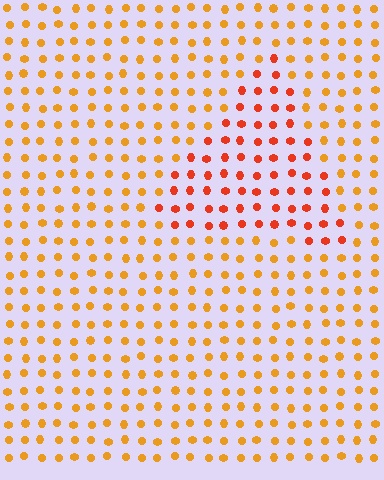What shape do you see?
I see a triangle.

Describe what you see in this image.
The image is filled with small orange elements in a uniform arrangement. A triangle-shaped region is visible where the elements are tinted to a slightly different hue, forming a subtle color boundary.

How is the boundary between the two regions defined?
The boundary is defined purely by a slight shift in hue (about 30 degrees). Spacing, size, and orientation are identical on both sides.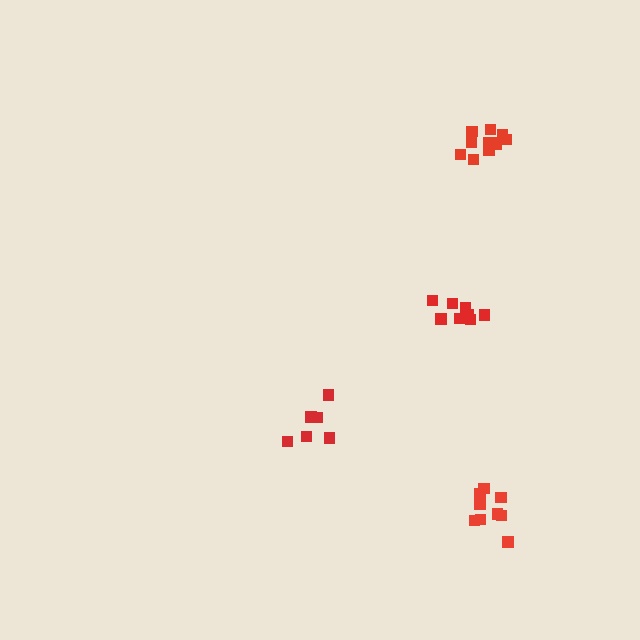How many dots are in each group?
Group 1: 9 dots, Group 2: 6 dots, Group 3: 11 dots, Group 4: 8 dots (34 total).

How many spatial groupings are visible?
There are 4 spatial groupings.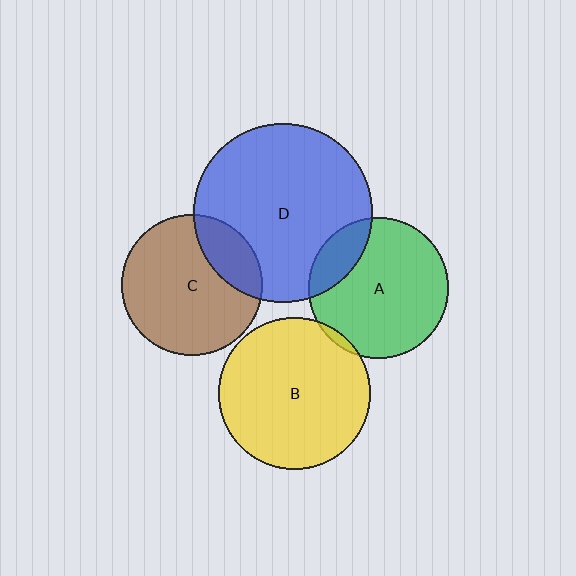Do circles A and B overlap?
Yes.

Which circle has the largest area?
Circle D (blue).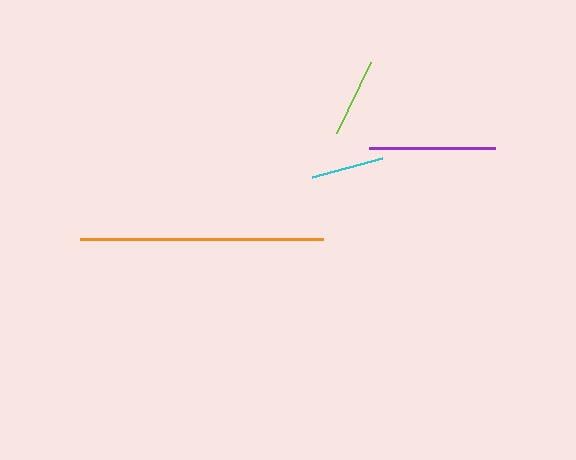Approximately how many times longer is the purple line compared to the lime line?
The purple line is approximately 1.6 times the length of the lime line.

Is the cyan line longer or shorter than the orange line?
The orange line is longer than the cyan line.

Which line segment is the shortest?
The cyan line is the shortest at approximately 72 pixels.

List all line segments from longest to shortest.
From longest to shortest: orange, purple, lime, cyan.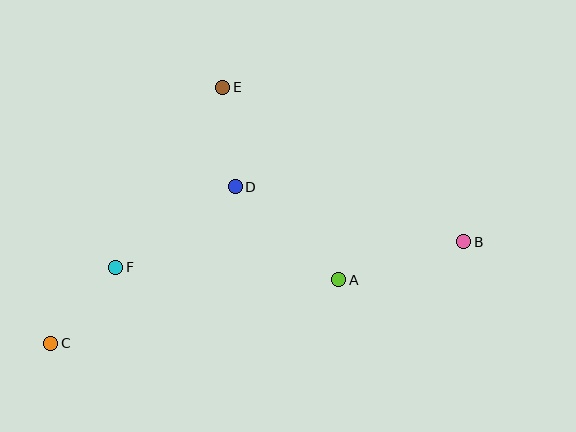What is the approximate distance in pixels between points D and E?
The distance between D and E is approximately 101 pixels.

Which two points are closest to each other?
Points C and F are closest to each other.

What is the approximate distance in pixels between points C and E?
The distance between C and E is approximately 308 pixels.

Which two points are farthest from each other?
Points B and C are farthest from each other.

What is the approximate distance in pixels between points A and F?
The distance between A and F is approximately 223 pixels.